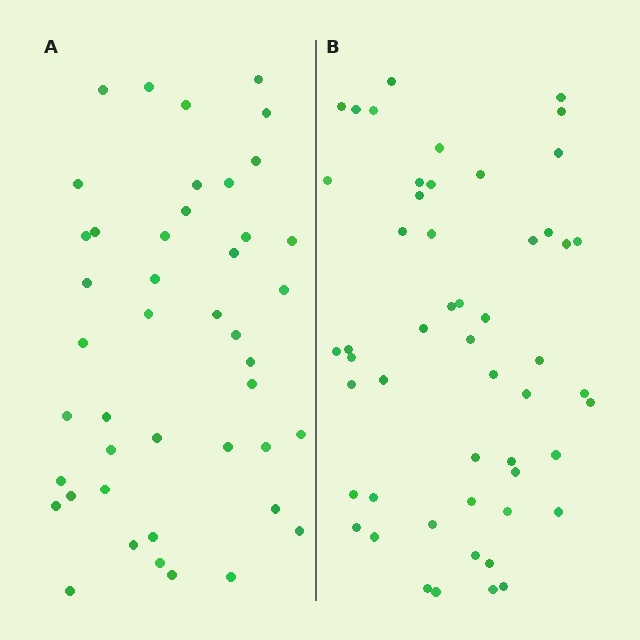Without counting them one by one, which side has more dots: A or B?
Region B (the right region) has more dots.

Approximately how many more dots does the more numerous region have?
Region B has roughly 8 or so more dots than region A.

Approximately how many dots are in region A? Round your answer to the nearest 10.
About 40 dots. (The exact count is 44, which rounds to 40.)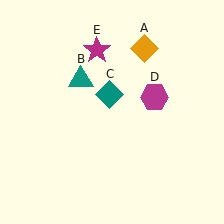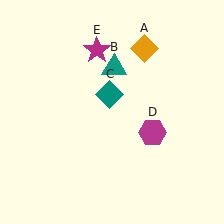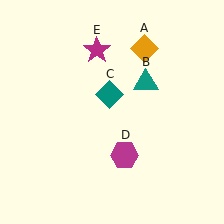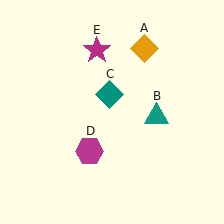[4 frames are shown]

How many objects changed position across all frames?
2 objects changed position: teal triangle (object B), magenta hexagon (object D).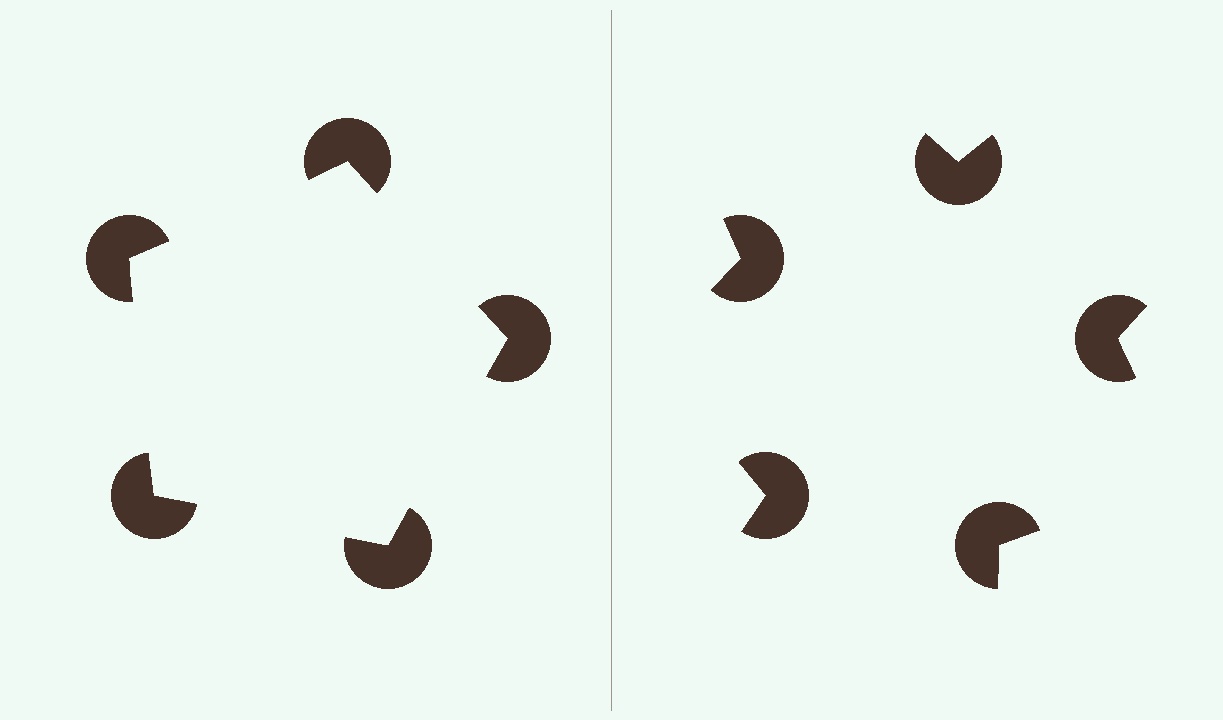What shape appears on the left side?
An illusory pentagon.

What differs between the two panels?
The pac-man discs are positioned identically on both sides; only the wedge orientations differ. On the left they align to a pentagon; on the right they are misaligned.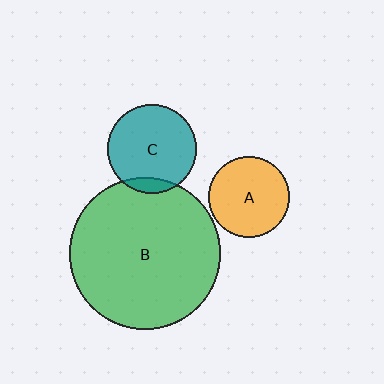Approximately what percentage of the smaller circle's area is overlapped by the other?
Approximately 10%.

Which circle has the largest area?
Circle B (green).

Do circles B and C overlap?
Yes.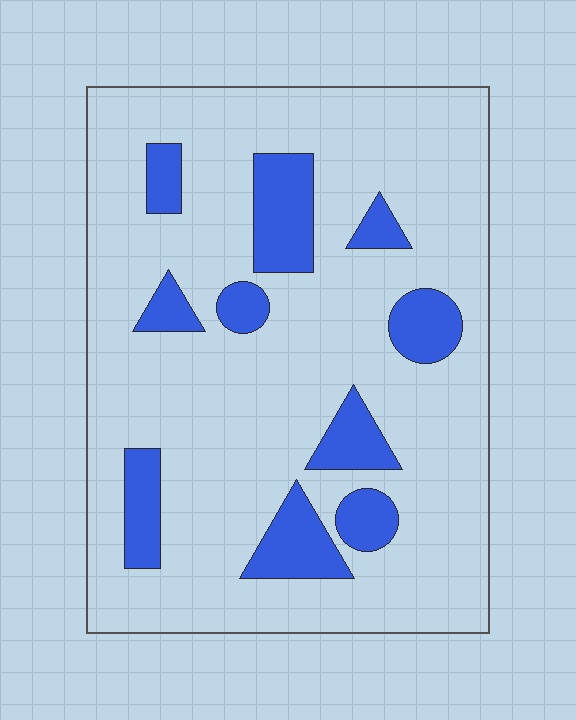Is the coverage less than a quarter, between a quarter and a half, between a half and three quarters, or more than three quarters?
Less than a quarter.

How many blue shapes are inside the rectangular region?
10.